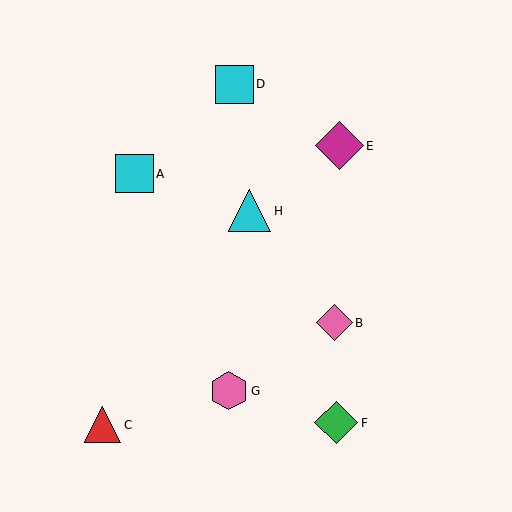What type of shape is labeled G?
Shape G is a pink hexagon.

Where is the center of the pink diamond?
The center of the pink diamond is at (334, 323).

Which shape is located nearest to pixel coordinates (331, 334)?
The pink diamond (labeled B) at (334, 323) is nearest to that location.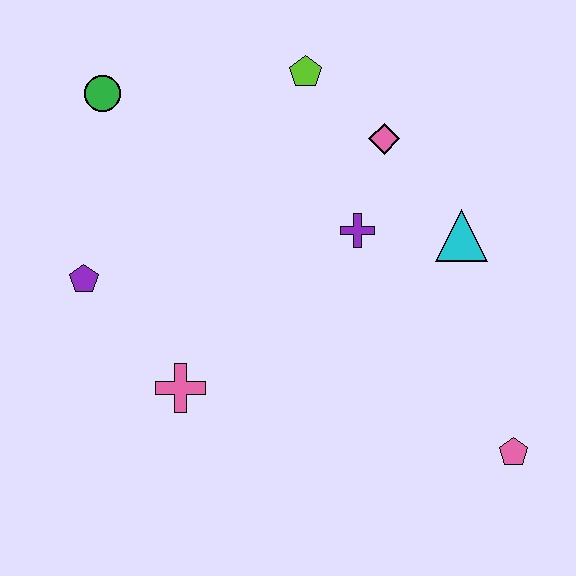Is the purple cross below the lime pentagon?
Yes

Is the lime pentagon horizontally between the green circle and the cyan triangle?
Yes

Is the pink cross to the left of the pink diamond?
Yes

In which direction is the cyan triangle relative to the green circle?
The cyan triangle is to the right of the green circle.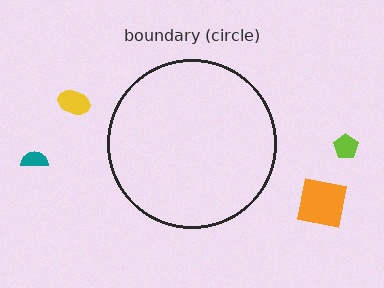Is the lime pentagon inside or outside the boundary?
Outside.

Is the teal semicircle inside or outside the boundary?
Outside.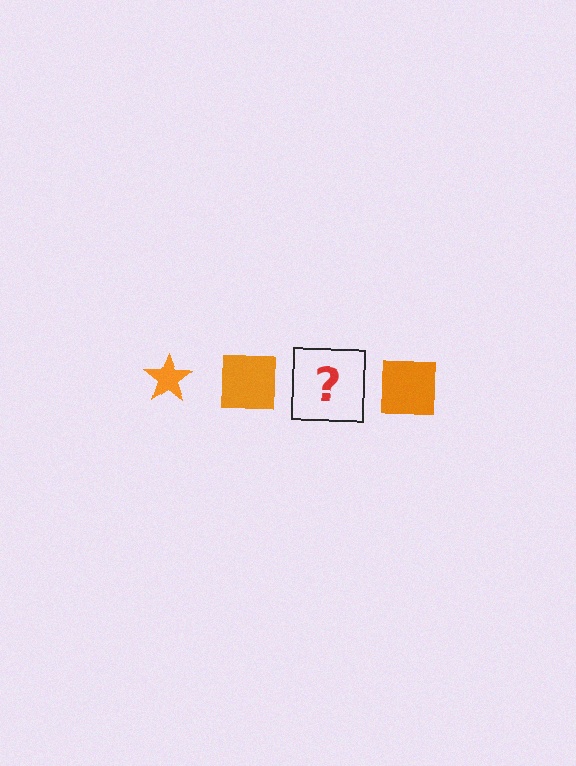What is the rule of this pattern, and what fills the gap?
The rule is that the pattern cycles through star, square shapes in orange. The gap should be filled with an orange star.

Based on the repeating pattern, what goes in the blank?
The blank should be an orange star.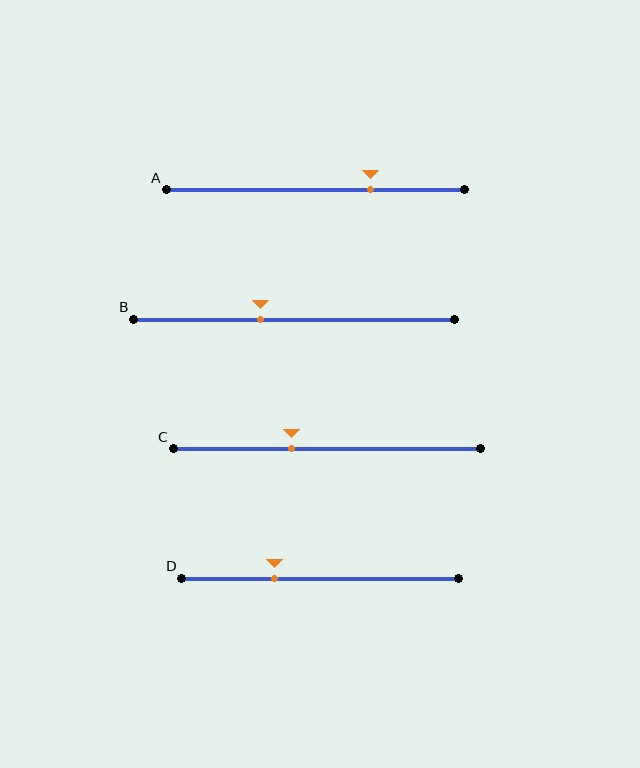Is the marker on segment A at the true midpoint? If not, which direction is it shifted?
No, the marker on segment A is shifted to the right by about 18% of the segment length.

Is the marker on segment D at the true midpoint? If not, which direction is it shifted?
No, the marker on segment D is shifted to the left by about 16% of the segment length.